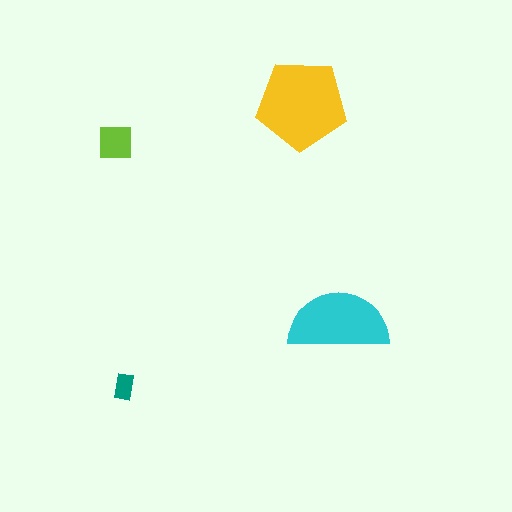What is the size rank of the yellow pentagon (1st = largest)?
1st.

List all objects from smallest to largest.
The teal rectangle, the lime square, the cyan semicircle, the yellow pentagon.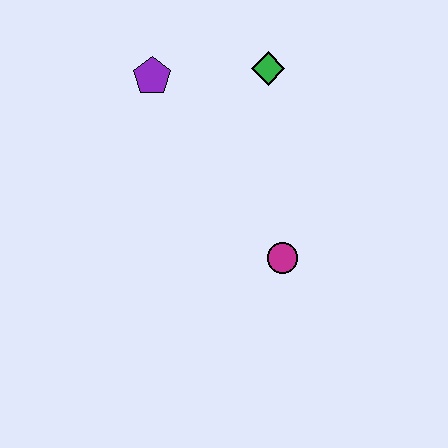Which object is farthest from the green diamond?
The magenta circle is farthest from the green diamond.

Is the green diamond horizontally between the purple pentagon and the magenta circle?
Yes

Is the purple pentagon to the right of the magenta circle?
No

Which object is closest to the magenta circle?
The green diamond is closest to the magenta circle.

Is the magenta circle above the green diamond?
No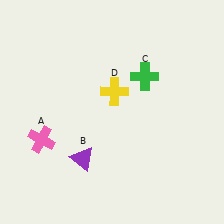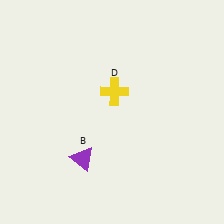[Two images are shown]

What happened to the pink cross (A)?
The pink cross (A) was removed in Image 2. It was in the bottom-left area of Image 1.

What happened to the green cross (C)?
The green cross (C) was removed in Image 2. It was in the top-right area of Image 1.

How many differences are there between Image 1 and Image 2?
There are 2 differences between the two images.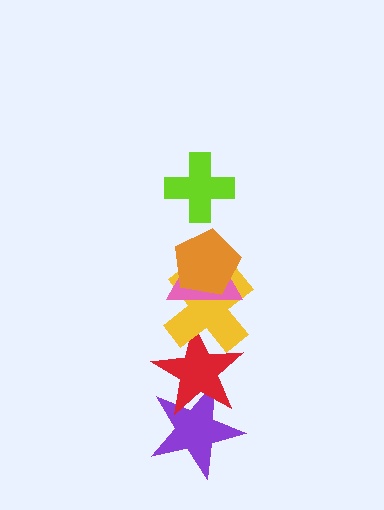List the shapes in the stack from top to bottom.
From top to bottom: the lime cross, the orange pentagon, the pink triangle, the yellow cross, the red star, the purple star.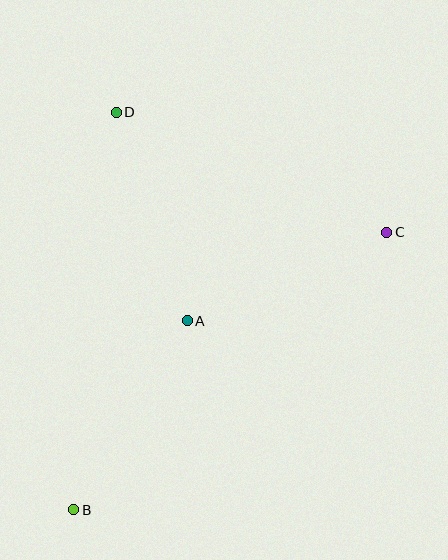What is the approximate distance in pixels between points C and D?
The distance between C and D is approximately 296 pixels.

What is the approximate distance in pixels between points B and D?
The distance between B and D is approximately 400 pixels.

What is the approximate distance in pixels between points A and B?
The distance between A and B is approximately 220 pixels.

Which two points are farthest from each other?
Points B and C are farthest from each other.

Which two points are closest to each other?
Points A and C are closest to each other.